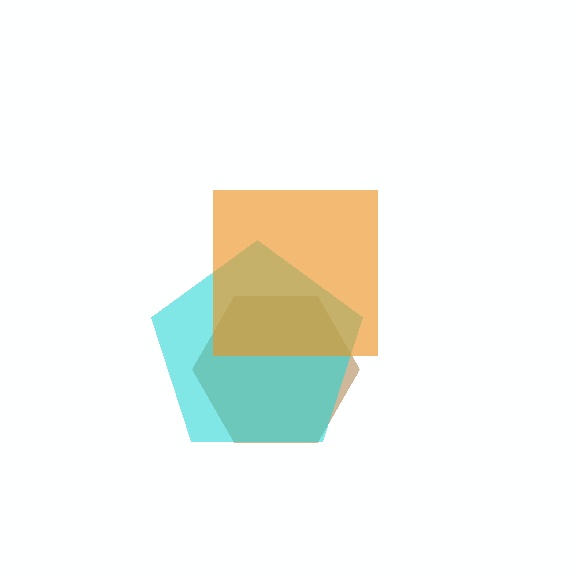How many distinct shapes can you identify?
There are 3 distinct shapes: a brown hexagon, a cyan pentagon, an orange square.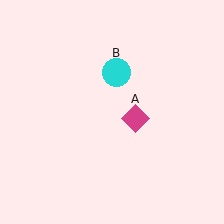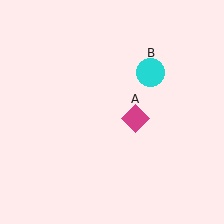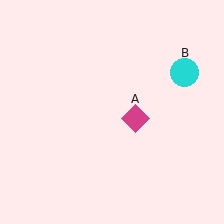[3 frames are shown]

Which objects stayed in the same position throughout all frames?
Magenta diamond (object A) remained stationary.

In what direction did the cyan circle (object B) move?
The cyan circle (object B) moved right.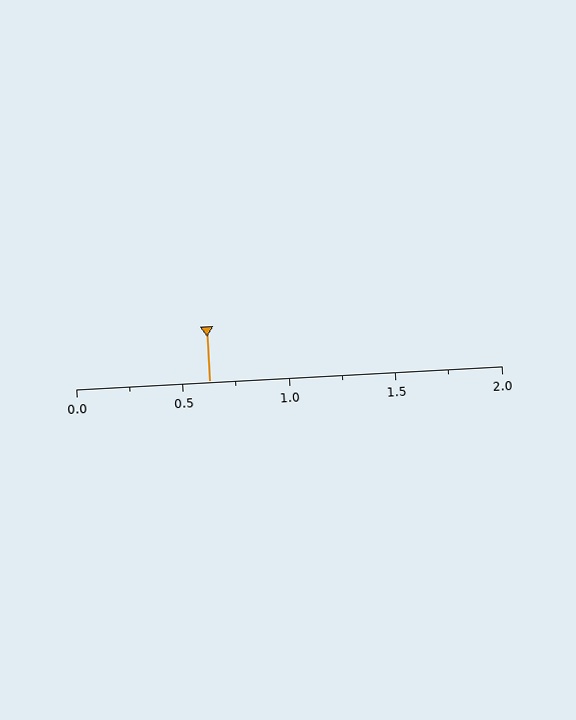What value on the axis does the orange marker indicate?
The marker indicates approximately 0.62.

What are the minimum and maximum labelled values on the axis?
The axis runs from 0.0 to 2.0.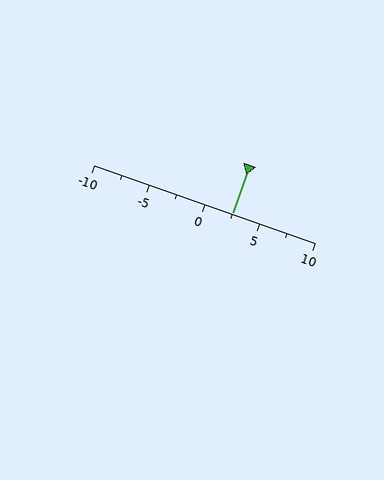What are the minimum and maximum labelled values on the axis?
The axis runs from -10 to 10.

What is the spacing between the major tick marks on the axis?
The major ticks are spaced 5 apart.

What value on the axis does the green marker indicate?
The marker indicates approximately 2.5.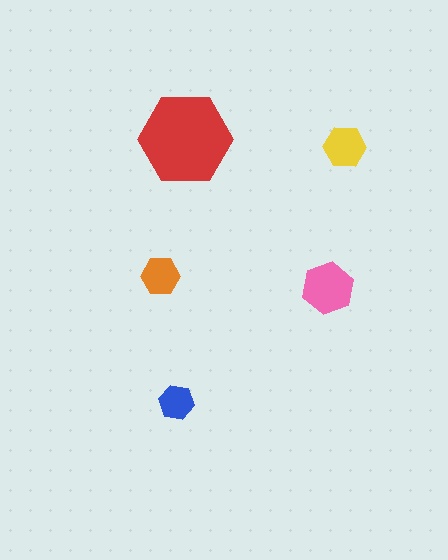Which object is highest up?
The red hexagon is topmost.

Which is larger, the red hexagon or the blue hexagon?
The red one.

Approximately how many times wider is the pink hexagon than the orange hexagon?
About 1.5 times wider.